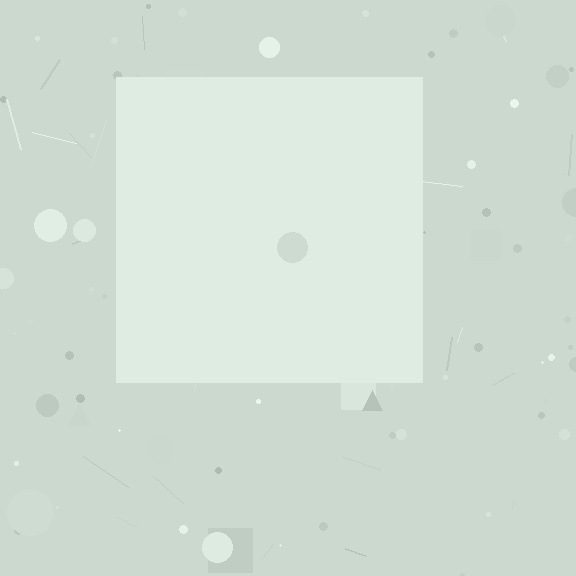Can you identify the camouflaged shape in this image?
The camouflaged shape is a square.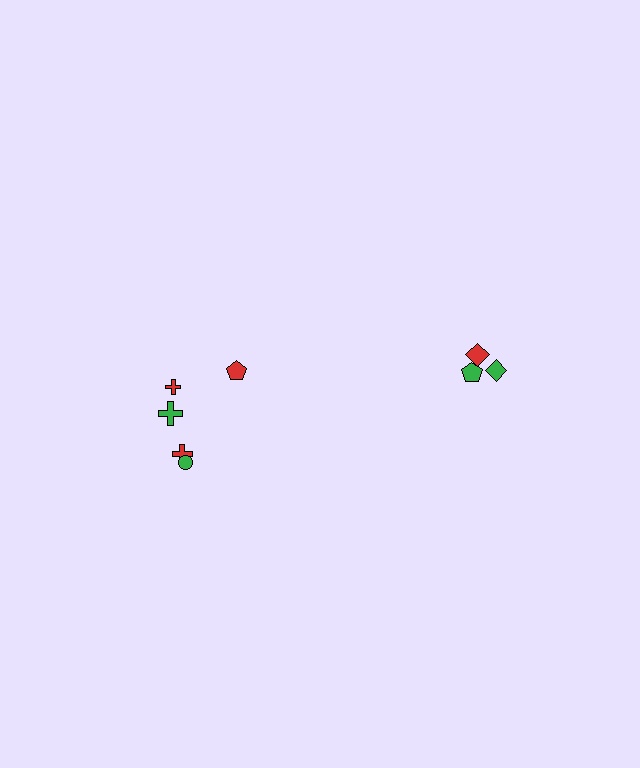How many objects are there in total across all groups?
There are 8 objects.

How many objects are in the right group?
There are 3 objects.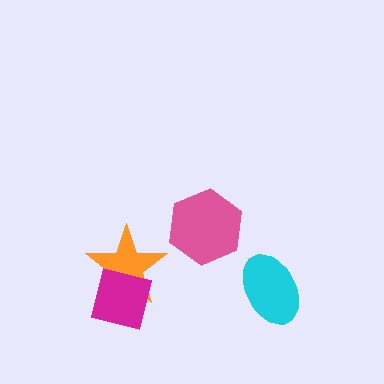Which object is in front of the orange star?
The magenta square is in front of the orange star.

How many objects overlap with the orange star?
1 object overlaps with the orange star.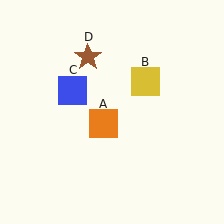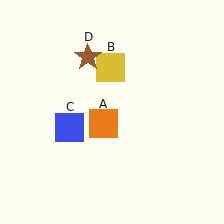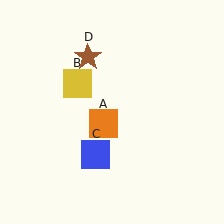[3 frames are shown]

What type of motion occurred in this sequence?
The yellow square (object B), blue square (object C) rotated counterclockwise around the center of the scene.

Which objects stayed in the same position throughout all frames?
Orange square (object A) and brown star (object D) remained stationary.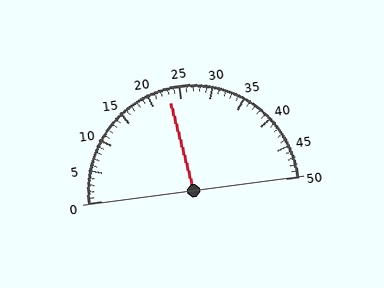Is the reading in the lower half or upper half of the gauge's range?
The reading is in the lower half of the range (0 to 50).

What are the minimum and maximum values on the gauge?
The gauge ranges from 0 to 50.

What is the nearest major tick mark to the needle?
The nearest major tick mark is 25.